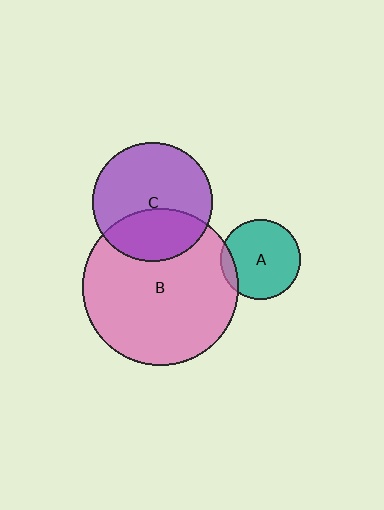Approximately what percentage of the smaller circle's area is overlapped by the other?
Approximately 10%.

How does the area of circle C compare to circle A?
Approximately 2.2 times.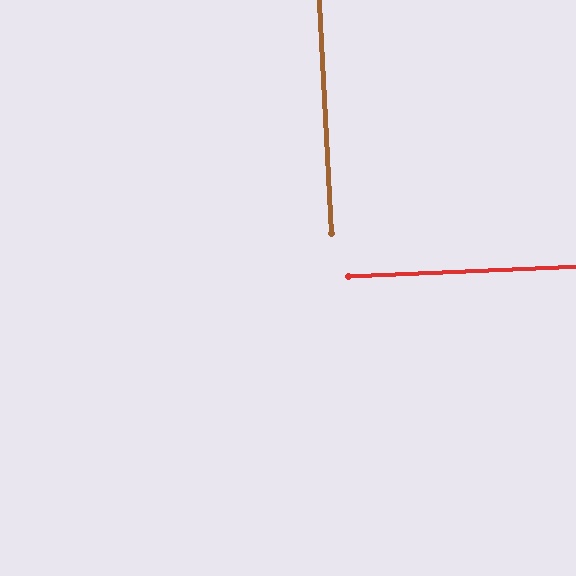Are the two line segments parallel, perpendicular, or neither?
Perpendicular — they meet at approximately 90°.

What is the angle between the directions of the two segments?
Approximately 90 degrees.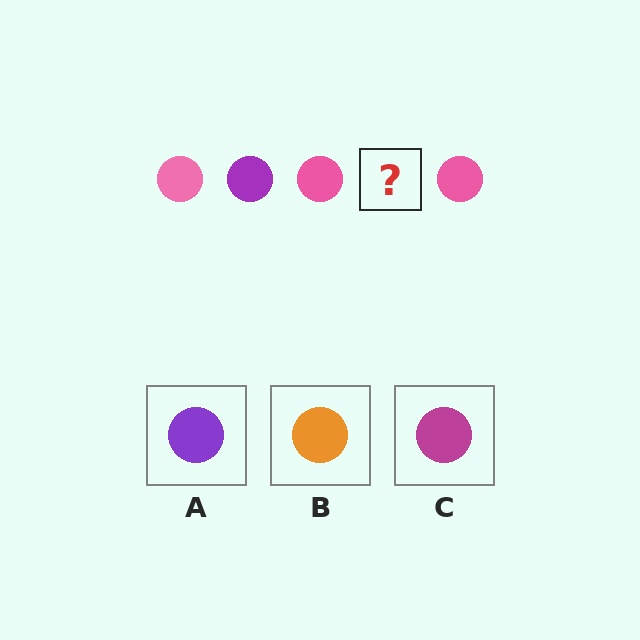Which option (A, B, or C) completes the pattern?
A.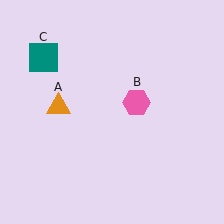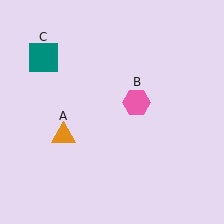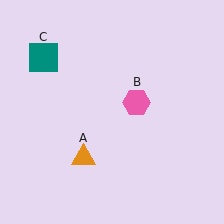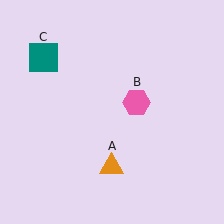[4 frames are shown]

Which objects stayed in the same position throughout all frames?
Pink hexagon (object B) and teal square (object C) remained stationary.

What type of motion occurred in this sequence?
The orange triangle (object A) rotated counterclockwise around the center of the scene.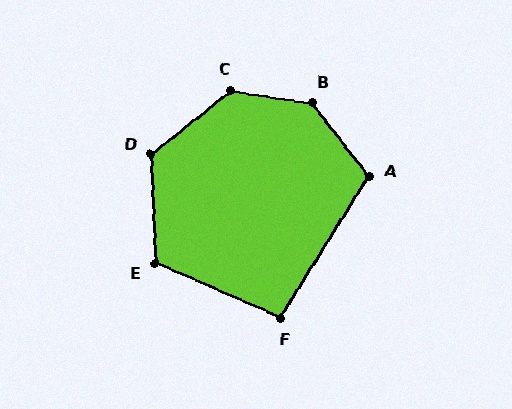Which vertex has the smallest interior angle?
F, at approximately 98 degrees.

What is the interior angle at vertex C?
Approximately 133 degrees (obtuse).